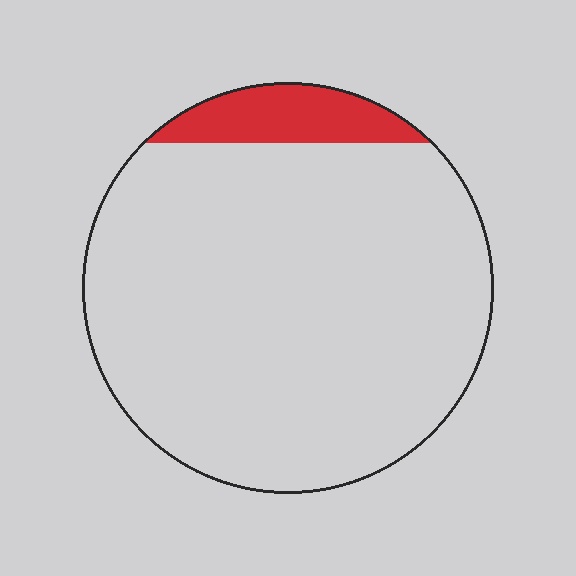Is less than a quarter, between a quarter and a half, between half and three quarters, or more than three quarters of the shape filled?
Less than a quarter.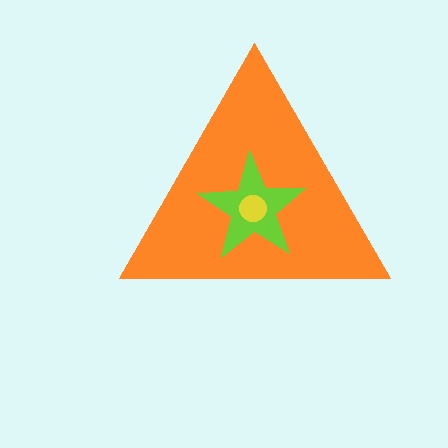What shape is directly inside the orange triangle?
The lime star.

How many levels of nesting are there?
3.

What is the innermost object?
The yellow circle.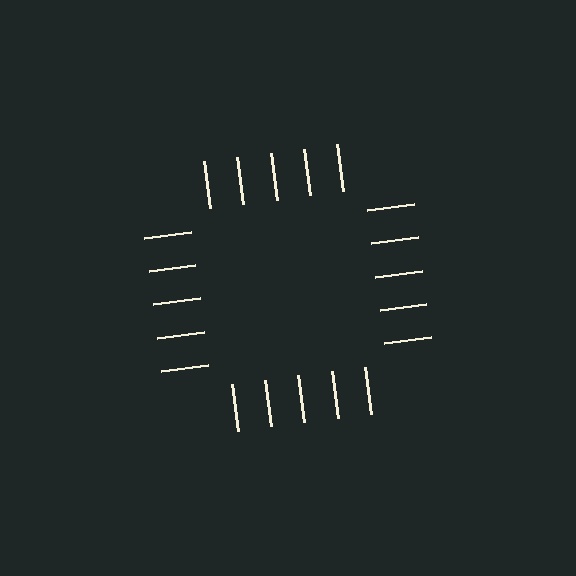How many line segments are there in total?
20 — 5 along each of the 4 edges.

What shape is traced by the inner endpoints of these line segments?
An illusory square — the line segments terminate on its edges but no continuous stroke is drawn.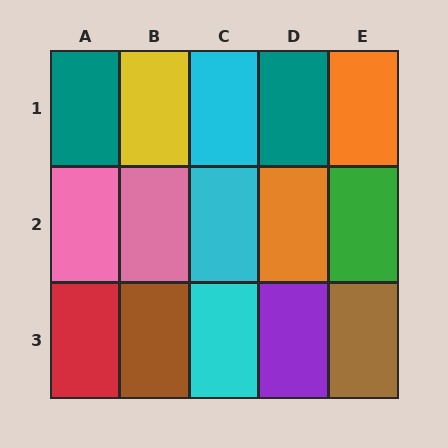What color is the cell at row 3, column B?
Brown.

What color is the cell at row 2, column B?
Pink.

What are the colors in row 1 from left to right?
Teal, yellow, cyan, teal, orange.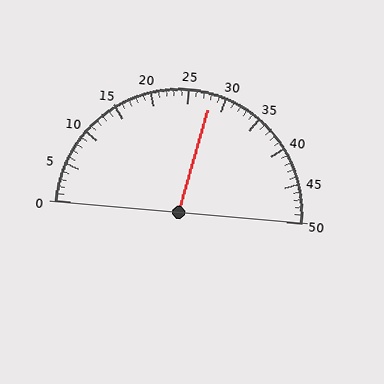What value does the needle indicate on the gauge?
The needle indicates approximately 28.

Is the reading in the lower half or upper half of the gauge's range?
The reading is in the upper half of the range (0 to 50).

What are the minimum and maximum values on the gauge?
The gauge ranges from 0 to 50.